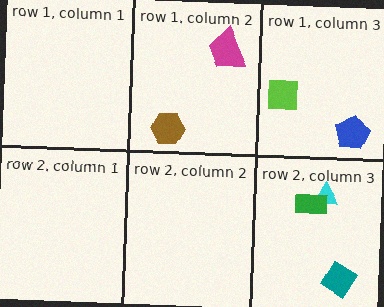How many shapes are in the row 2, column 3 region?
3.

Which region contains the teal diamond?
The row 2, column 3 region.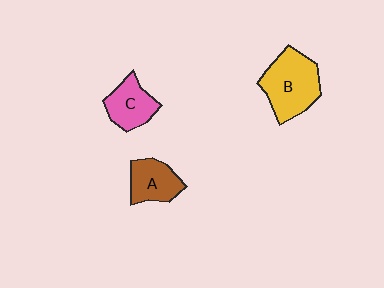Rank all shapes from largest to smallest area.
From largest to smallest: B (yellow), C (pink), A (brown).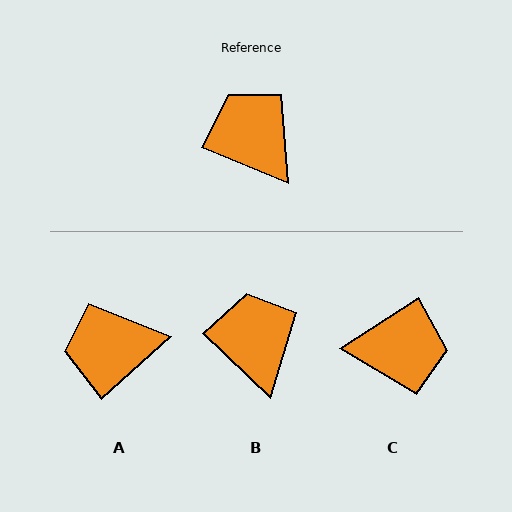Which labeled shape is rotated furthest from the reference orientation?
C, about 125 degrees away.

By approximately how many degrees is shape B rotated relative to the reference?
Approximately 21 degrees clockwise.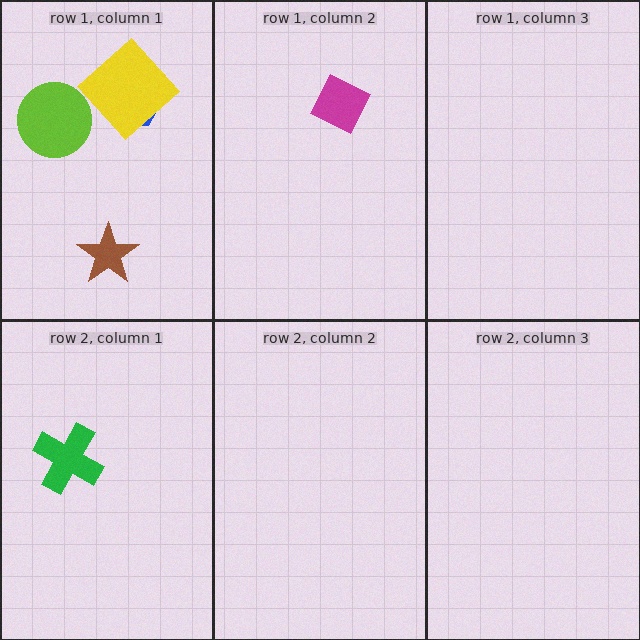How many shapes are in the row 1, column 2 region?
1.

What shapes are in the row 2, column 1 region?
The green cross.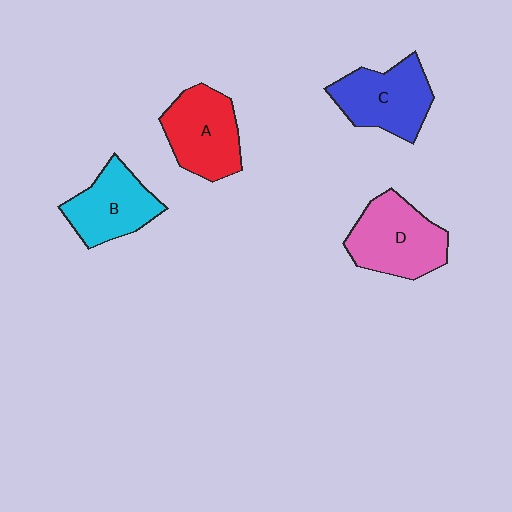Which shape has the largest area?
Shape D (pink).